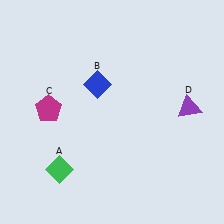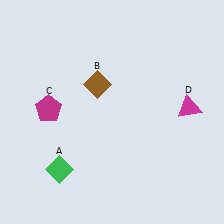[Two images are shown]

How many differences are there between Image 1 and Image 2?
There are 2 differences between the two images.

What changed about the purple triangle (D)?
In Image 1, D is purple. In Image 2, it changed to magenta.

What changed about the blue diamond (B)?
In Image 1, B is blue. In Image 2, it changed to brown.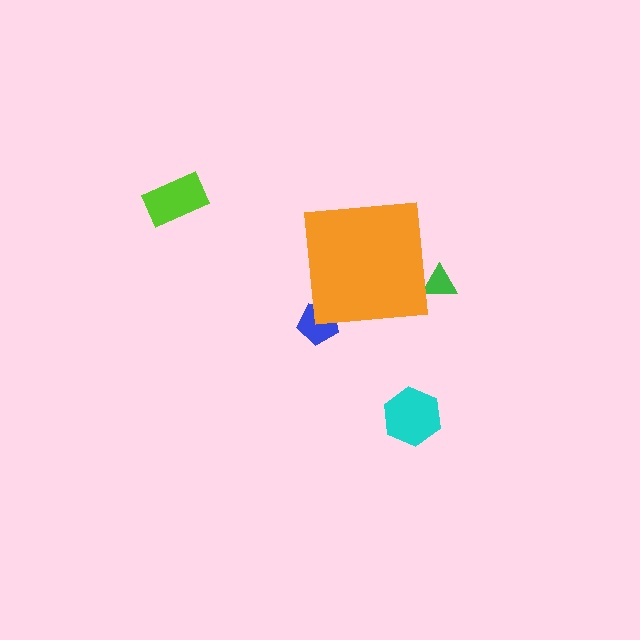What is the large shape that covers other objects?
An orange square.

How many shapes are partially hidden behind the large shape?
2 shapes are partially hidden.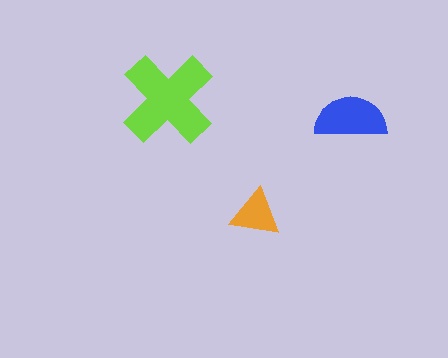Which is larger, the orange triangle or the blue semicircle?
The blue semicircle.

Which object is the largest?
The lime cross.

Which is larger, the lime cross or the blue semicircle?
The lime cross.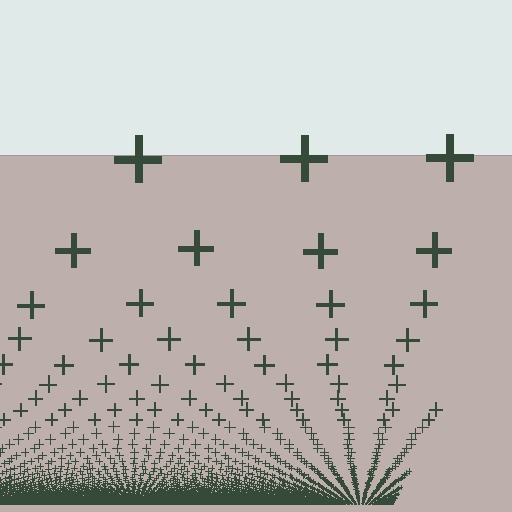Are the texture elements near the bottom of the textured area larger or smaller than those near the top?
Smaller. The gradient is inverted — elements near the bottom are smaller and denser.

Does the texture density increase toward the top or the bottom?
Density increases toward the bottom.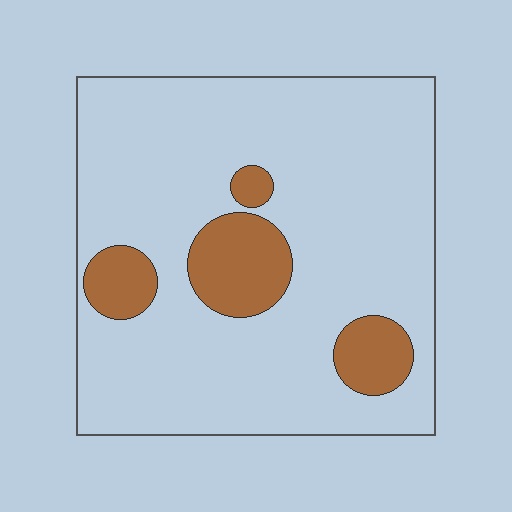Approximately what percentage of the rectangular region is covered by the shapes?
Approximately 15%.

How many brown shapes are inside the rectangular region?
4.